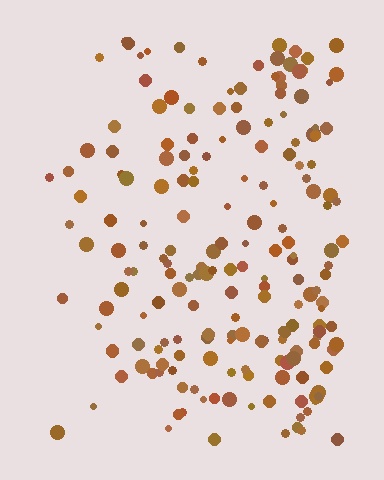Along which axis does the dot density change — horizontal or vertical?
Horizontal.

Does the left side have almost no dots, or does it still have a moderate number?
Still a moderate number, just noticeably fewer than the right.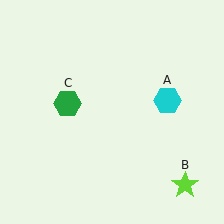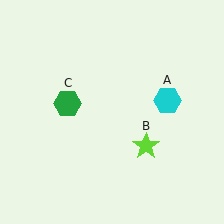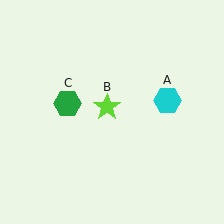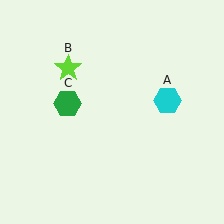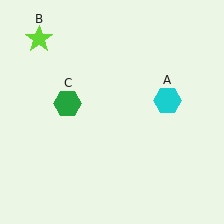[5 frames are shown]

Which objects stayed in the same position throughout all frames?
Cyan hexagon (object A) and green hexagon (object C) remained stationary.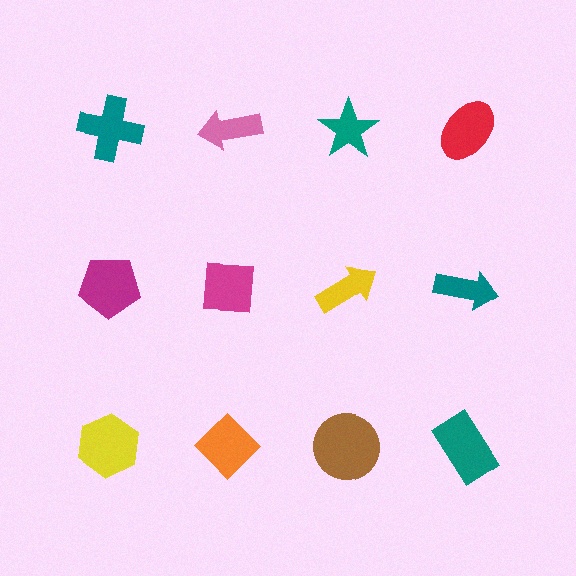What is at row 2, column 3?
A yellow arrow.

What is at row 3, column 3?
A brown circle.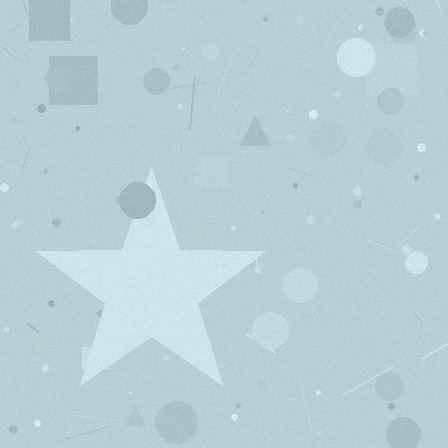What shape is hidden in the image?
A star is hidden in the image.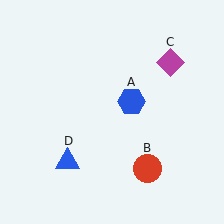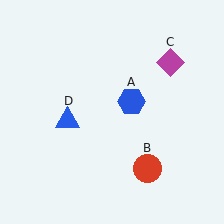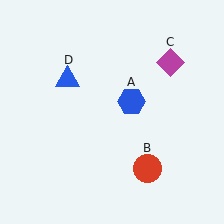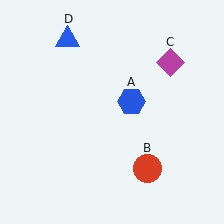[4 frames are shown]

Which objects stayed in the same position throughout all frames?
Blue hexagon (object A) and red circle (object B) and magenta diamond (object C) remained stationary.